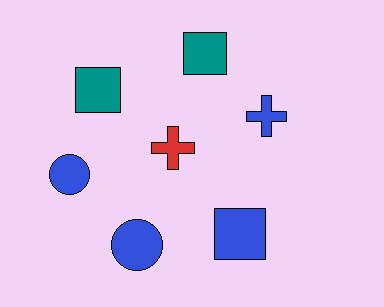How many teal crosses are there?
There are no teal crosses.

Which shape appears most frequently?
Square, with 3 objects.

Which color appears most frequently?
Blue, with 4 objects.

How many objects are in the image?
There are 7 objects.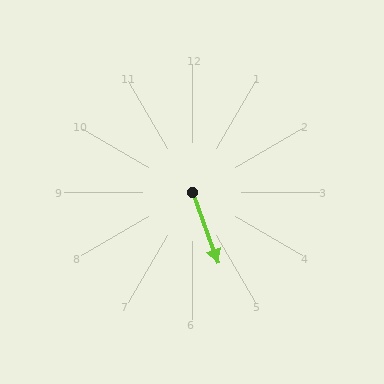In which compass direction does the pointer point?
South.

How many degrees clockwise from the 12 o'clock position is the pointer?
Approximately 160 degrees.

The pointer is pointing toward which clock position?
Roughly 5 o'clock.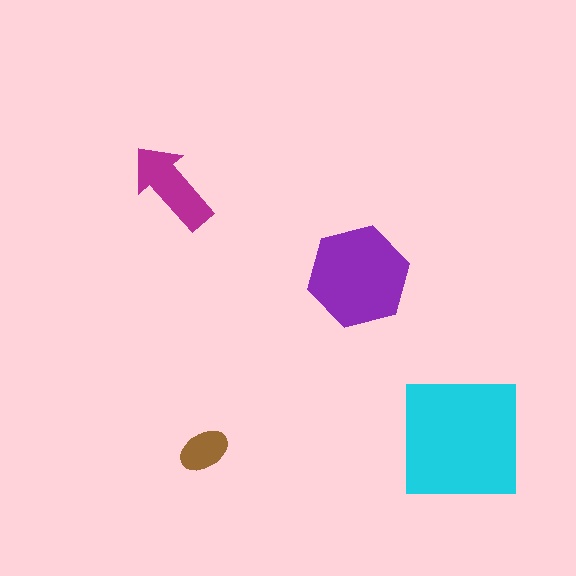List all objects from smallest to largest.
The brown ellipse, the magenta arrow, the purple hexagon, the cyan square.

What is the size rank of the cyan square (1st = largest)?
1st.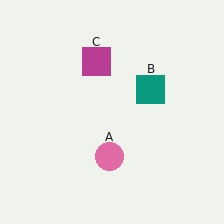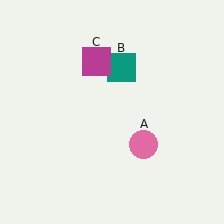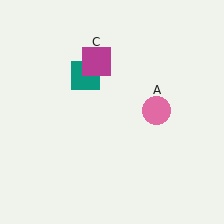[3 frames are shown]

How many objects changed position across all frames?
2 objects changed position: pink circle (object A), teal square (object B).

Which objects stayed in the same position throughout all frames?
Magenta square (object C) remained stationary.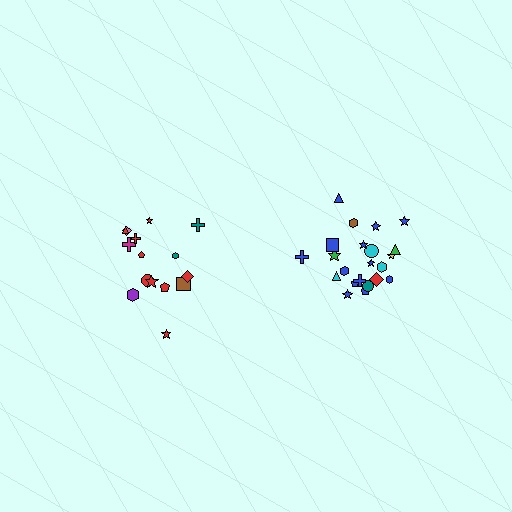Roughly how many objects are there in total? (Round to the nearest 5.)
Roughly 35 objects in total.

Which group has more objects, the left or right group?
The right group.